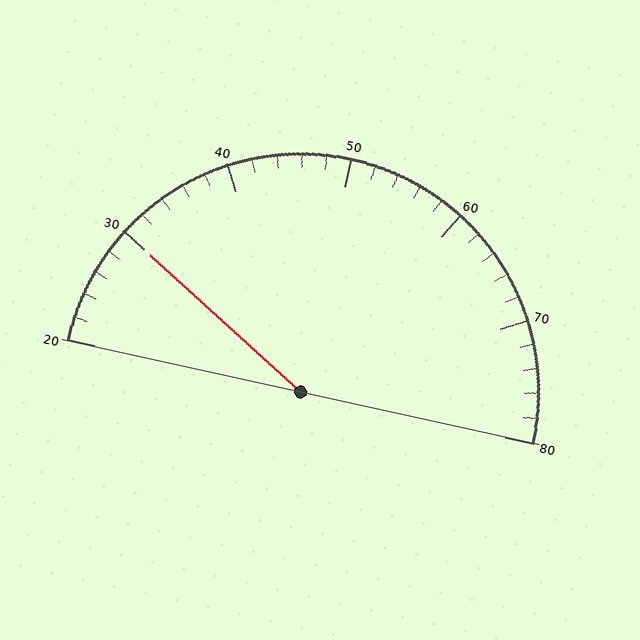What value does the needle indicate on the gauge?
The needle indicates approximately 30.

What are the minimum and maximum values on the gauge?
The gauge ranges from 20 to 80.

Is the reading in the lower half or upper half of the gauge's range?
The reading is in the lower half of the range (20 to 80).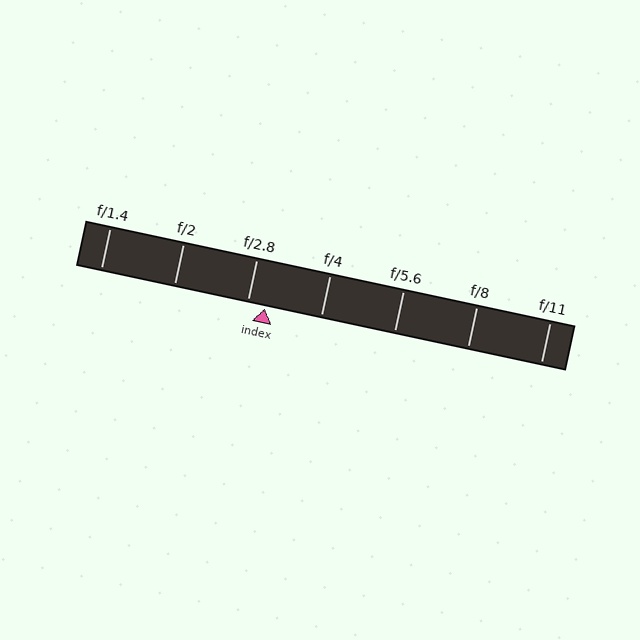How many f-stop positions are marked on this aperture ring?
There are 7 f-stop positions marked.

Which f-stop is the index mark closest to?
The index mark is closest to f/2.8.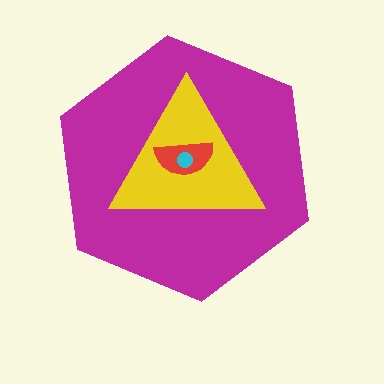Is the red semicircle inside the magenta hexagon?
Yes.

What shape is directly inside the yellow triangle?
The red semicircle.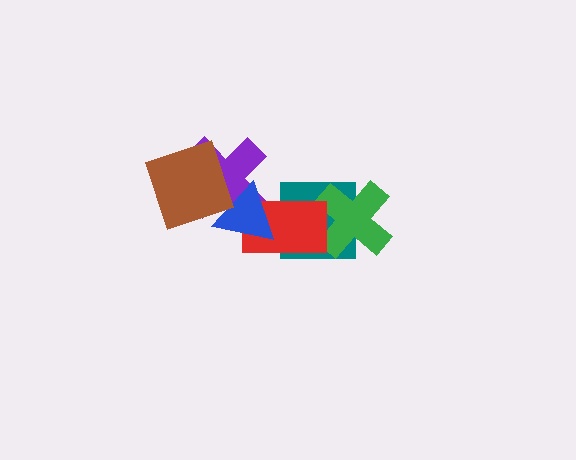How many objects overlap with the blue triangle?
2 objects overlap with the blue triangle.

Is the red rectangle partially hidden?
Yes, it is partially covered by another shape.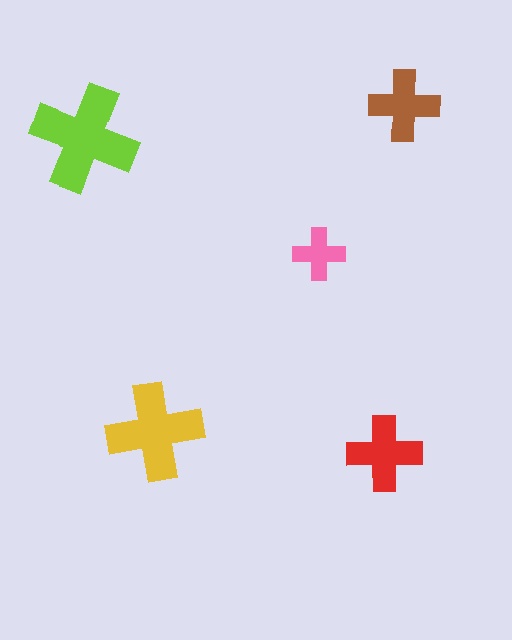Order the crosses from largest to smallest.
the lime one, the yellow one, the red one, the brown one, the pink one.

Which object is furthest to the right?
The brown cross is rightmost.